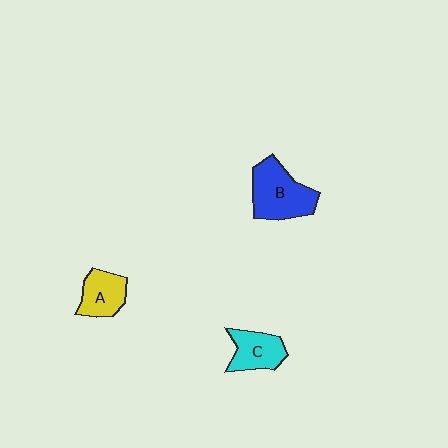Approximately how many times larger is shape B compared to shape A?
Approximately 1.6 times.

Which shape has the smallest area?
Shape A (yellow).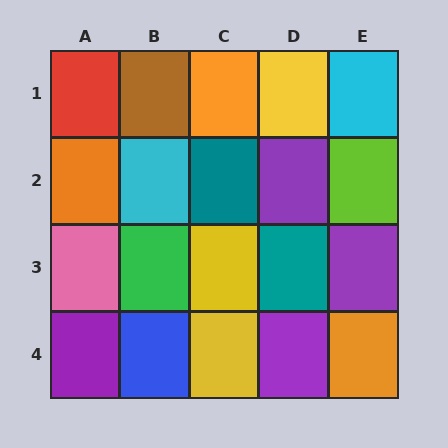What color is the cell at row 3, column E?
Purple.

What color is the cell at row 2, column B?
Cyan.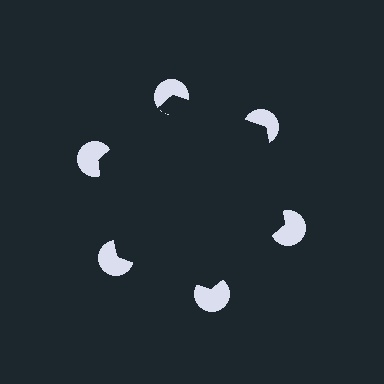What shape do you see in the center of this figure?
An illusory hexagon — its edges are inferred from the aligned wedge cuts in the pac-man discs, not physically drawn.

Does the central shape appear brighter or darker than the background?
It typically appears slightly darker than the background, even though no actual brightness change is drawn.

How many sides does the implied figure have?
6 sides.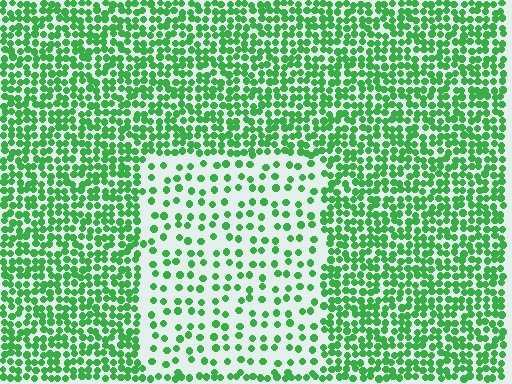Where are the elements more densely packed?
The elements are more densely packed outside the rectangle boundary.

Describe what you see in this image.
The image contains small green elements arranged at two different densities. A rectangle-shaped region is visible where the elements are less densely packed than the surrounding area.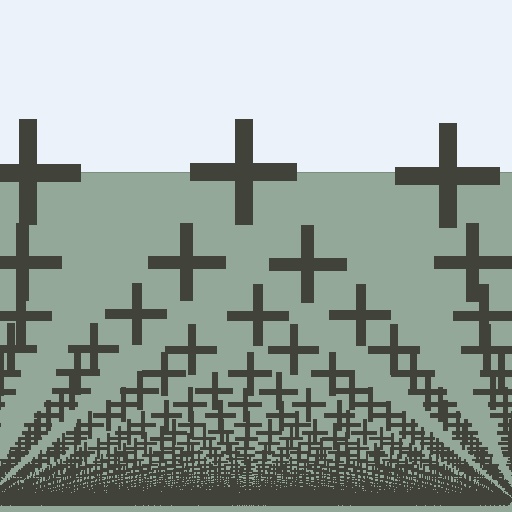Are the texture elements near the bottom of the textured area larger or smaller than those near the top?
Smaller. The gradient is inverted — elements near the bottom are smaller and denser.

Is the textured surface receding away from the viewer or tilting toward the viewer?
The surface appears to tilt toward the viewer. Texture elements get larger and sparser toward the top.